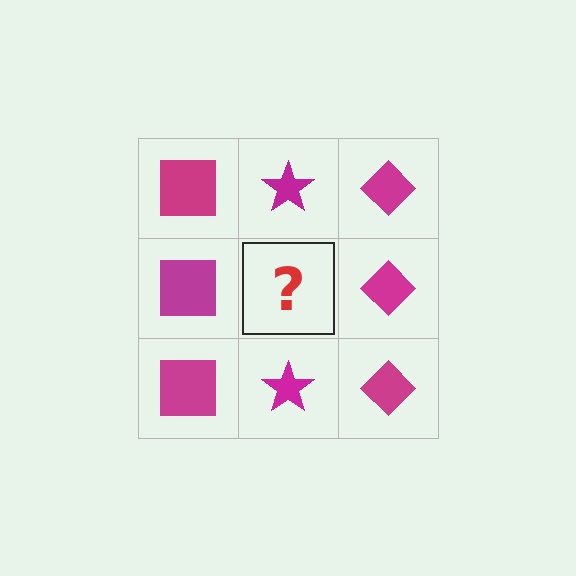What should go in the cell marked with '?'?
The missing cell should contain a magenta star.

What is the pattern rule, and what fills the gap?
The rule is that each column has a consistent shape. The gap should be filled with a magenta star.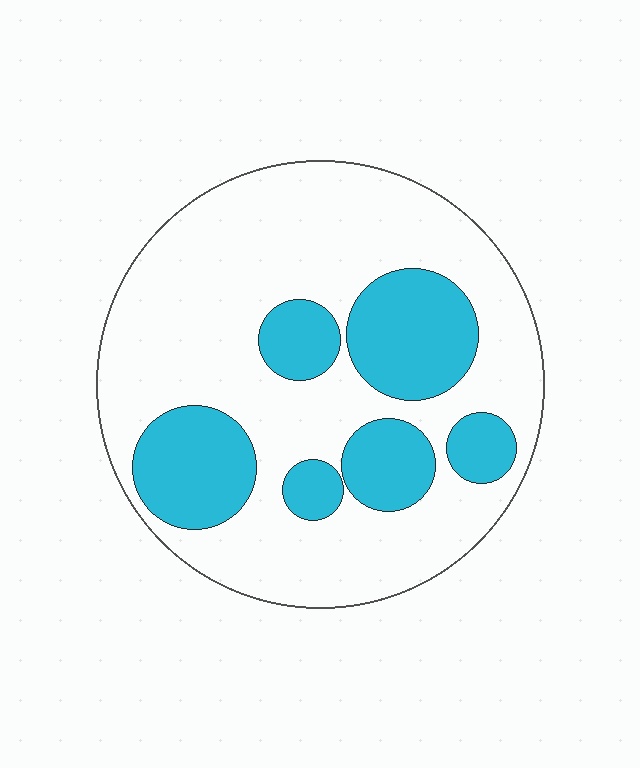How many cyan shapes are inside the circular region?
6.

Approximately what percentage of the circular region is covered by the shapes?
Approximately 30%.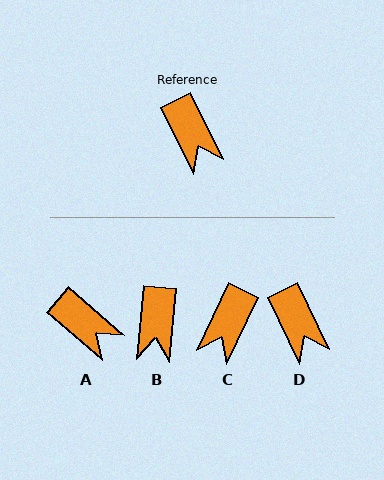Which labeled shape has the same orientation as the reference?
D.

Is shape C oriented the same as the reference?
No, it is off by about 51 degrees.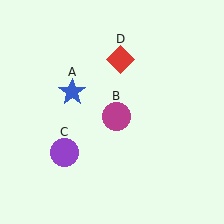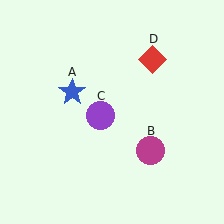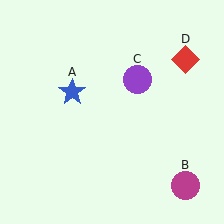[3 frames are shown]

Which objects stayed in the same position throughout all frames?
Blue star (object A) remained stationary.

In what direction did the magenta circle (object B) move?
The magenta circle (object B) moved down and to the right.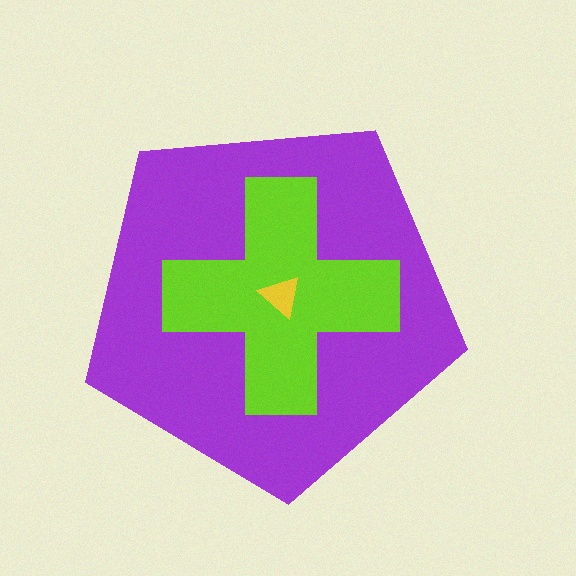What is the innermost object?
The yellow triangle.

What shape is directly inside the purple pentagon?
The lime cross.